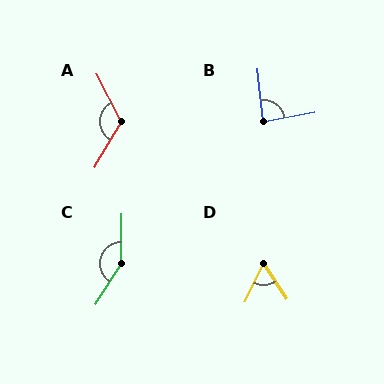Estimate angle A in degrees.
Approximately 122 degrees.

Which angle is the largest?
C, at approximately 148 degrees.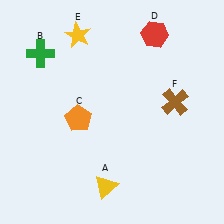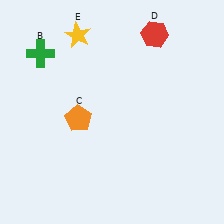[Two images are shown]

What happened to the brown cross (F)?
The brown cross (F) was removed in Image 2. It was in the top-right area of Image 1.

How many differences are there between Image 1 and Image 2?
There are 2 differences between the two images.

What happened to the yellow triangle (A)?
The yellow triangle (A) was removed in Image 2. It was in the bottom-left area of Image 1.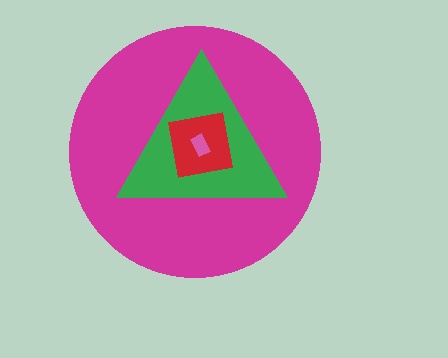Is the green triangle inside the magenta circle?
Yes.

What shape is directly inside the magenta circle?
The green triangle.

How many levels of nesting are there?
4.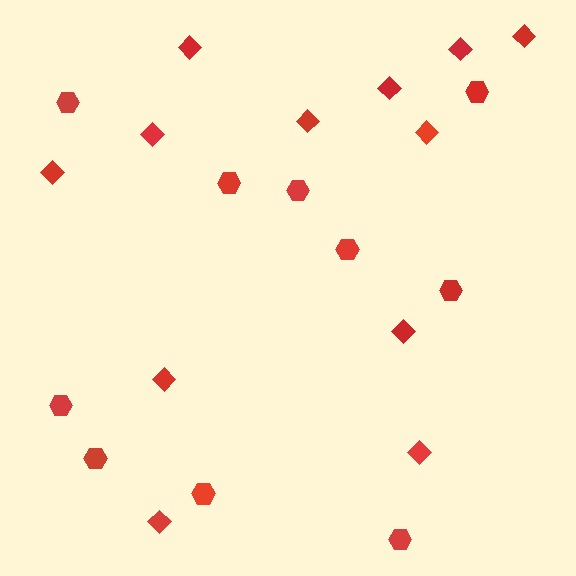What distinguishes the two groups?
There are 2 groups: one group of diamonds (12) and one group of hexagons (10).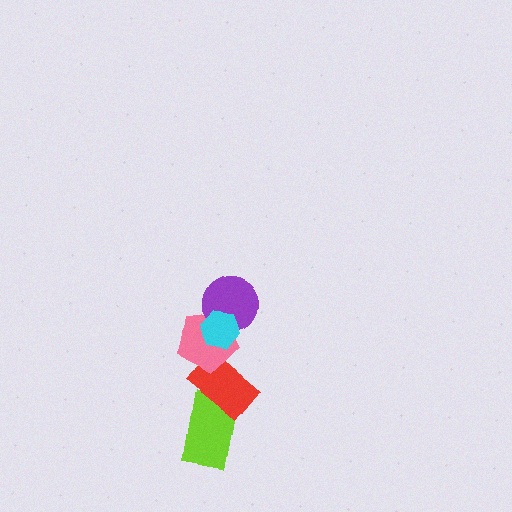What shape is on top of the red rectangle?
The pink pentagon is on top of the red rectangle.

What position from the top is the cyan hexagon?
The cyan hexagon is 1st from the top.